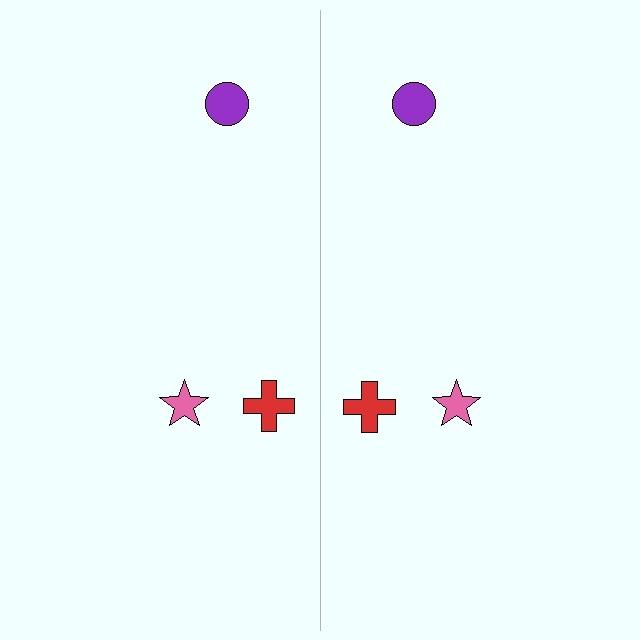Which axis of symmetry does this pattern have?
The pattern has a vertical axis of symmetry running through the center of the image.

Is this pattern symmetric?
Yes, this pattern has bilateral (reflection) symmetry.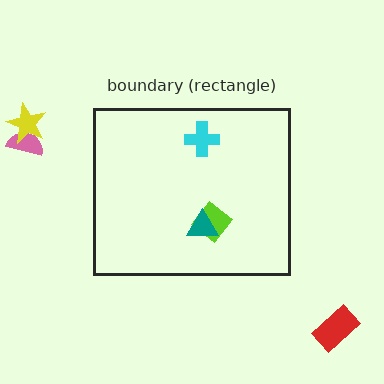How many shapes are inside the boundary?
3 inside, 3 outside.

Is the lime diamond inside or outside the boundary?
Inside.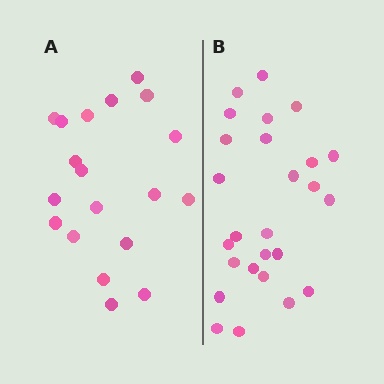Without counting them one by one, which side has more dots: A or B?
Region B (the right region) has more dots.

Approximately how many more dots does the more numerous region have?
Region B has roughly 8 or so more dots than region A.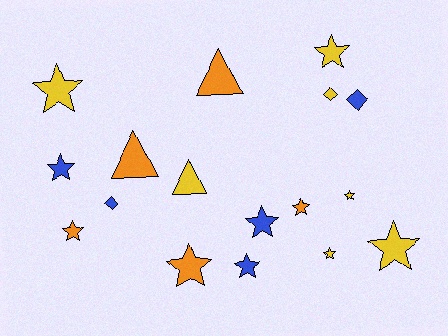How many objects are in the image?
There are 17 objects.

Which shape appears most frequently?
Star, with 11 objects.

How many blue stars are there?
There are 3 blue stars.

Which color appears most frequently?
Yellow, with 7 objects.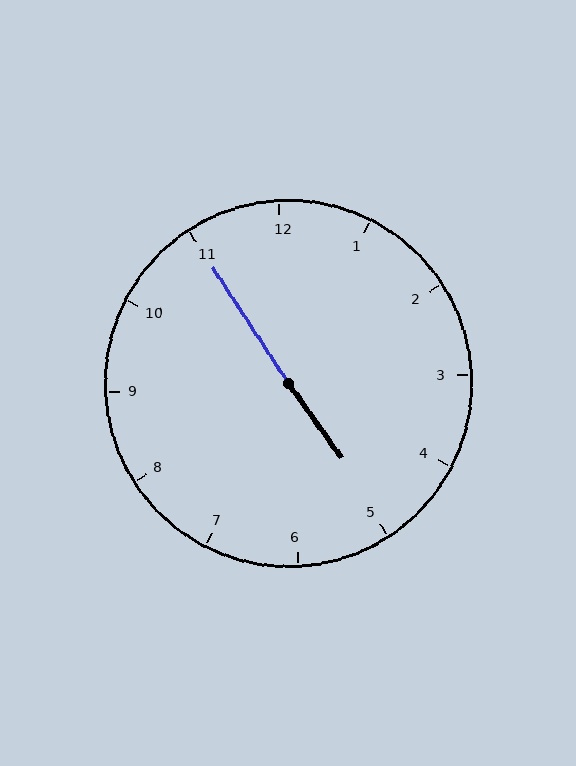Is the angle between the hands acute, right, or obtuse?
It is obtuse.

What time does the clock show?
4:55.